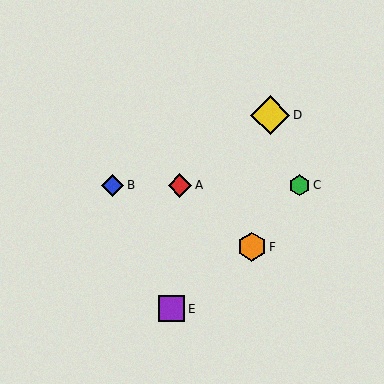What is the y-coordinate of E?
Object E is at y≈309.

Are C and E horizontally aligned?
No, C is at y≈185 and E is at y≈309.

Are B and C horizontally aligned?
Yes, both are at y≈185.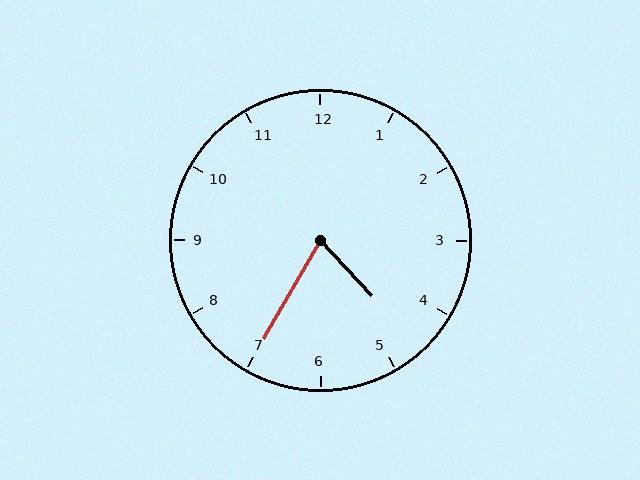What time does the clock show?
4:35.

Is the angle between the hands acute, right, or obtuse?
It is acute.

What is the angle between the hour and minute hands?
Approximately 72 degrees.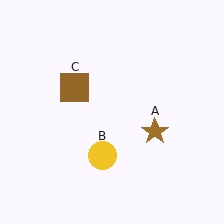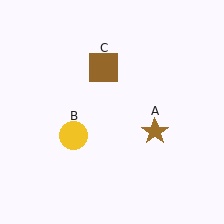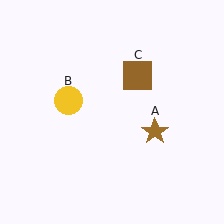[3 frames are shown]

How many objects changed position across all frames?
2 objects changed position: yellow circle (object B), brown square (object C).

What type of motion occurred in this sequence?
The yellow circle (object B), brown square (object C) rotated clockwise around the center of the scene.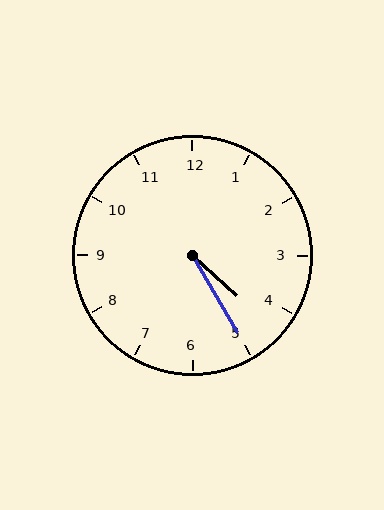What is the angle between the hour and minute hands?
Approximately 18 degrees.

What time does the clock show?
4:25.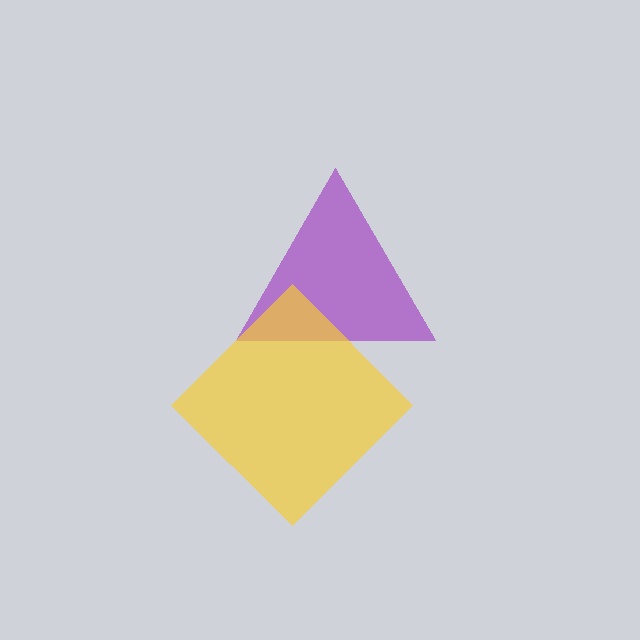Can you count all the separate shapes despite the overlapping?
Yes, there are 2 separate shapes.